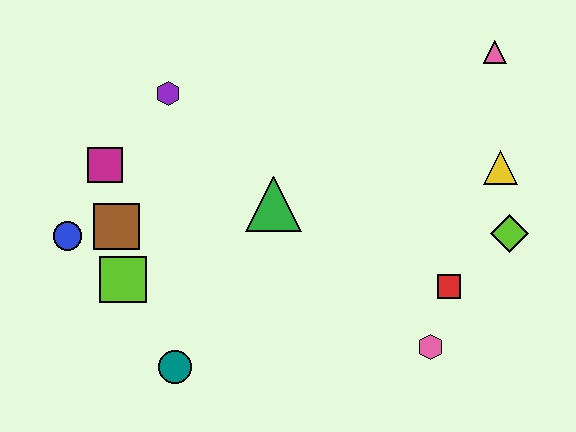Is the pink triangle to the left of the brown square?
No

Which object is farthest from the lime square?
The pink triangle is farthest from the lime square.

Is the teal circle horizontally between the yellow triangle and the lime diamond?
No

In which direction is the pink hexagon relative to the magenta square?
The pink hexagon is to the right of the magenta square.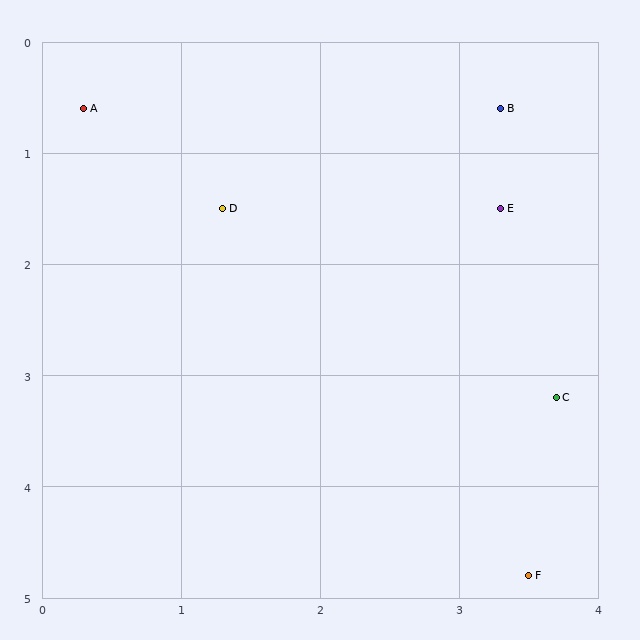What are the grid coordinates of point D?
Point D is at approximately (1.3, 1.5).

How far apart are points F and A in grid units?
Points F and A are about 5.3 grid units apart.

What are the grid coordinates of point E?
Point E is at approximately (3.3, 1.5).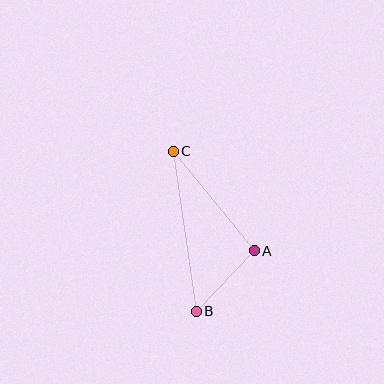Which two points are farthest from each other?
Points B and C are farthest from each other.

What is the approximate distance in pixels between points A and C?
The distance between A and C is approximately 128 pixels.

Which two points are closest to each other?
Points A and B are closest to each other.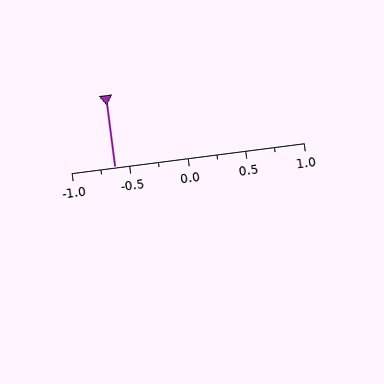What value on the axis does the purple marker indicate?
The marker indicates approximately -0.62.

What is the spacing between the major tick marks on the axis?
The major ticks are spaced 0.5 apart.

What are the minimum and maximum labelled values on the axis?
The axis runs from -1.0 to 1.0.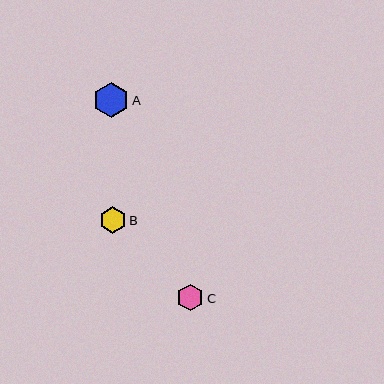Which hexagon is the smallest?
Hexagon C is the smallest with a size of approximately 27 pixels.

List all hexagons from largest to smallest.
From largest to smallest: A, B, C.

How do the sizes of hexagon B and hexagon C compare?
Hexagon B and hexagon C are approximately the same size.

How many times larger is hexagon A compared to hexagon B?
Hexagon A is approximately 1.3 times the size of hexagon B.